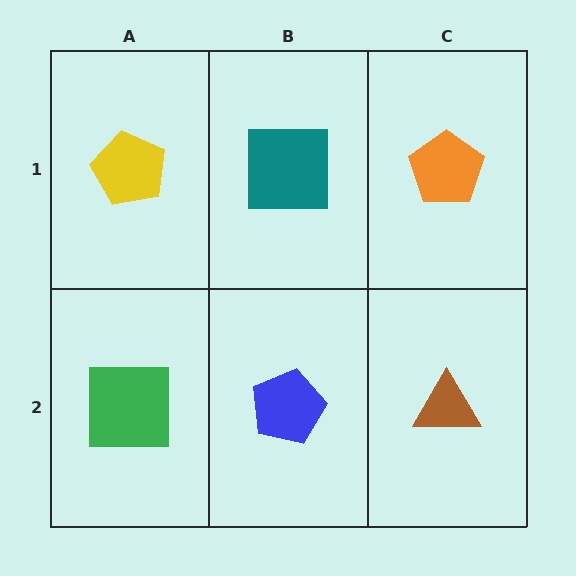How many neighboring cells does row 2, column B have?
3.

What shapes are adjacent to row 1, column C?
A brown triangle (row 2, column C), a teal square (row 1, column B).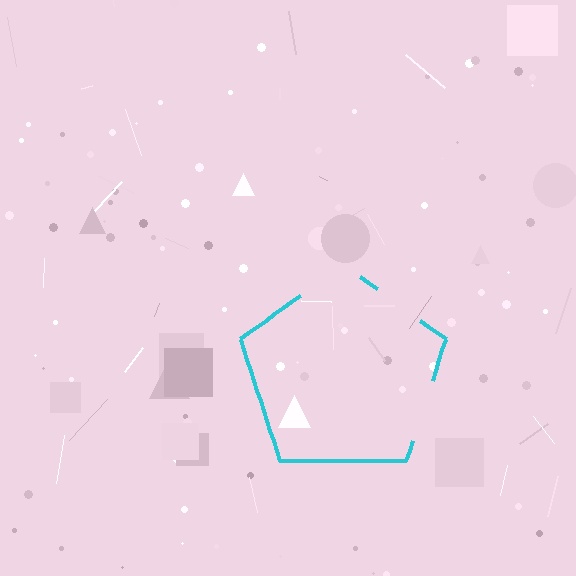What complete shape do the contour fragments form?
The contour fragments form a pentagon.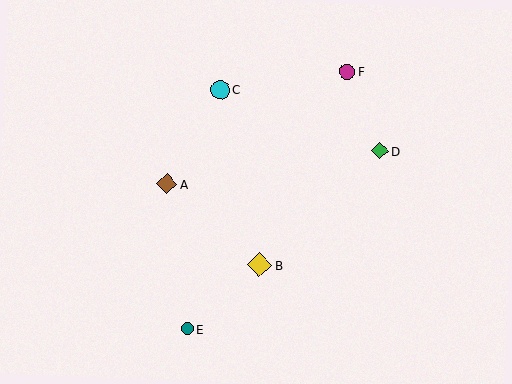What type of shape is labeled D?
Shape D is a green diamond.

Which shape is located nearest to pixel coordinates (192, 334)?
The teal circle (labeled E) at (187, 329) is nearest to that location.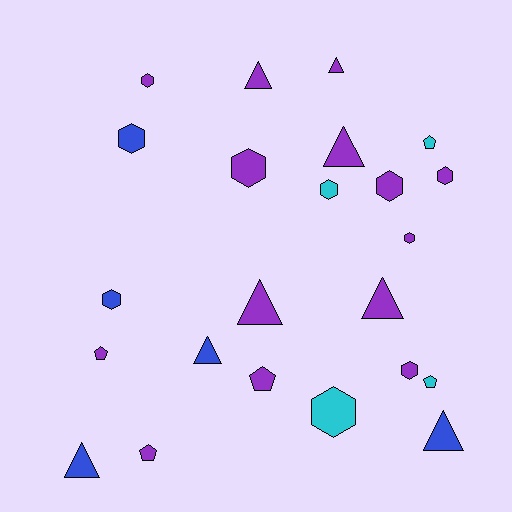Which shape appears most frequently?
Hexagon, with 10 objects.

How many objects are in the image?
There are 23 objects.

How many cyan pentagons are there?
There are 2 cyan pentagons.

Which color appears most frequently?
Purple, with 14 objects.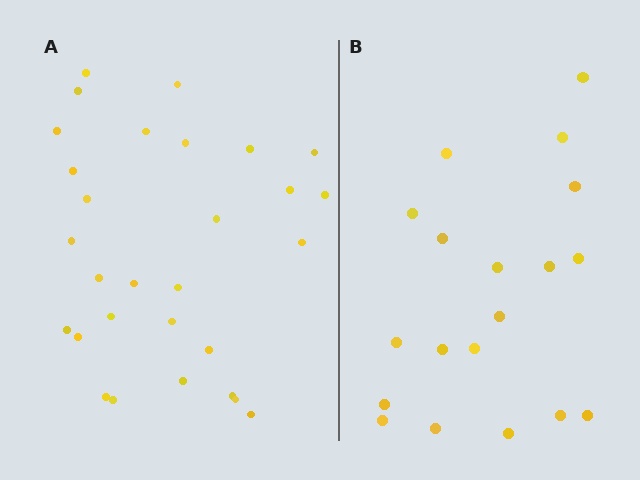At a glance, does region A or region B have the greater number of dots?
Region A (the left region) has more dots.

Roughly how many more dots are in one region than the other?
Region A has roughly 10 or so more dots than region B.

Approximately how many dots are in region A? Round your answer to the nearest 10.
About 30 dots. (The exact count is 29, which rounds to 30.)